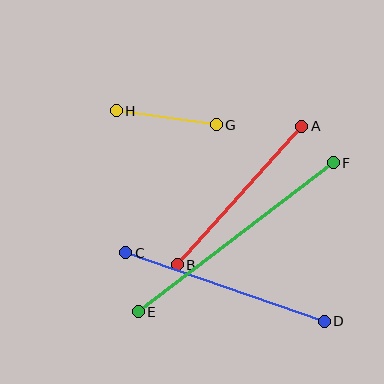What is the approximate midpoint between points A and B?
The midpoint is at approximately (240, 196) pixels.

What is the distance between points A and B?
The distance is approximately 186 pixels.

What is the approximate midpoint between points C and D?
The midpoint is at approximately (225, 287) pixels.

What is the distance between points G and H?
The distance is approximately 101 pixels.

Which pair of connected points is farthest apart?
Points E and F are farthest apart.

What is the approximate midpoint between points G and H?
The midpoint is at approximately (166, 118) pixels.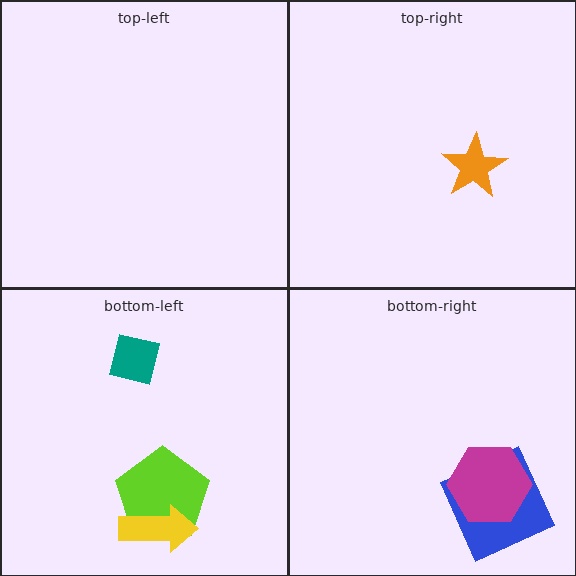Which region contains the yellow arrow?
The bottom-left region.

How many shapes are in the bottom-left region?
3.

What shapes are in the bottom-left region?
The teal square, the lime pentagon, the yellow arrow.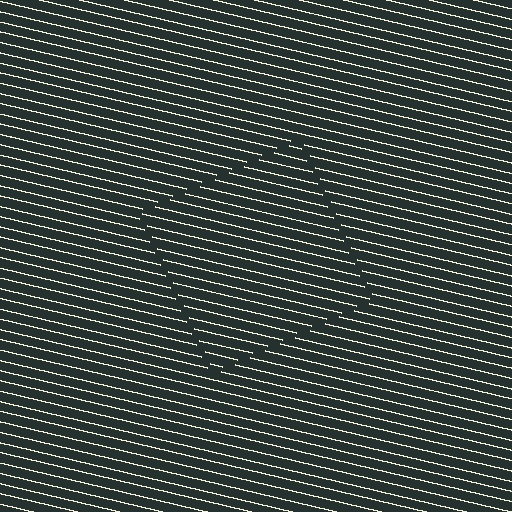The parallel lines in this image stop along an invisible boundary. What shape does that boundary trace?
An illusory square. The interior of the shape contains the same grating, shifted by half a period — the contour is defined by the phase discontinuity where line-ends from the inner and outer gratings abut.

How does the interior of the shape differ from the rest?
The interior of the shape contains the same grating, shifted by half a period — the contour is defined by the phase discontinuity where line-ends from the inner and outer gratings abut.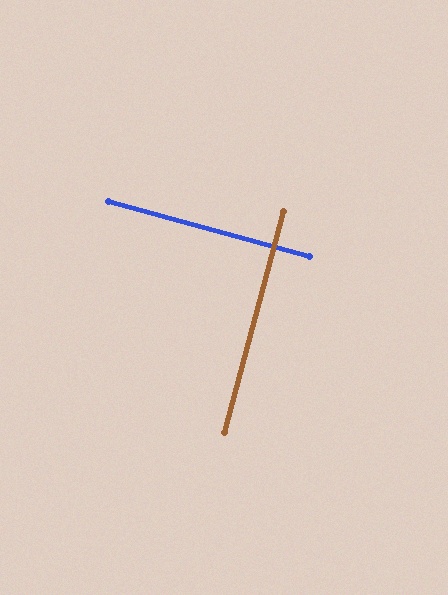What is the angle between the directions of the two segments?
Approximately 90 degrees.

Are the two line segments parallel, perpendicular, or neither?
Perpendicular — they meet at approximately 90°.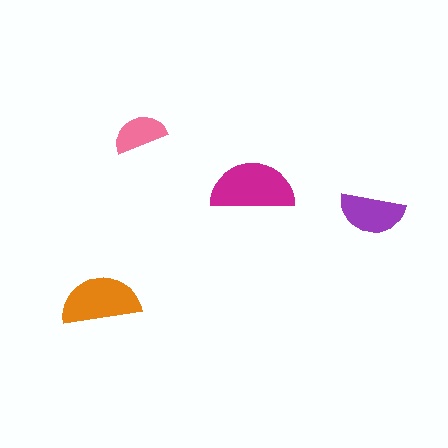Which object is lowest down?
The orange semicircle is bottommost.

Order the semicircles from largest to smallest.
the magenta one, the orange one, the purple one, the pink one.